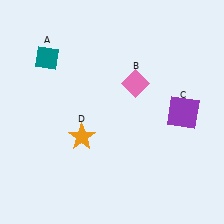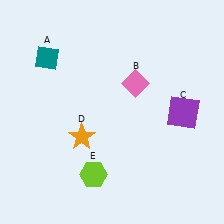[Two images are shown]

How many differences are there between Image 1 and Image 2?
There is 1 difference between the two images.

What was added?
A lime hexagon (E) was added in Image 2.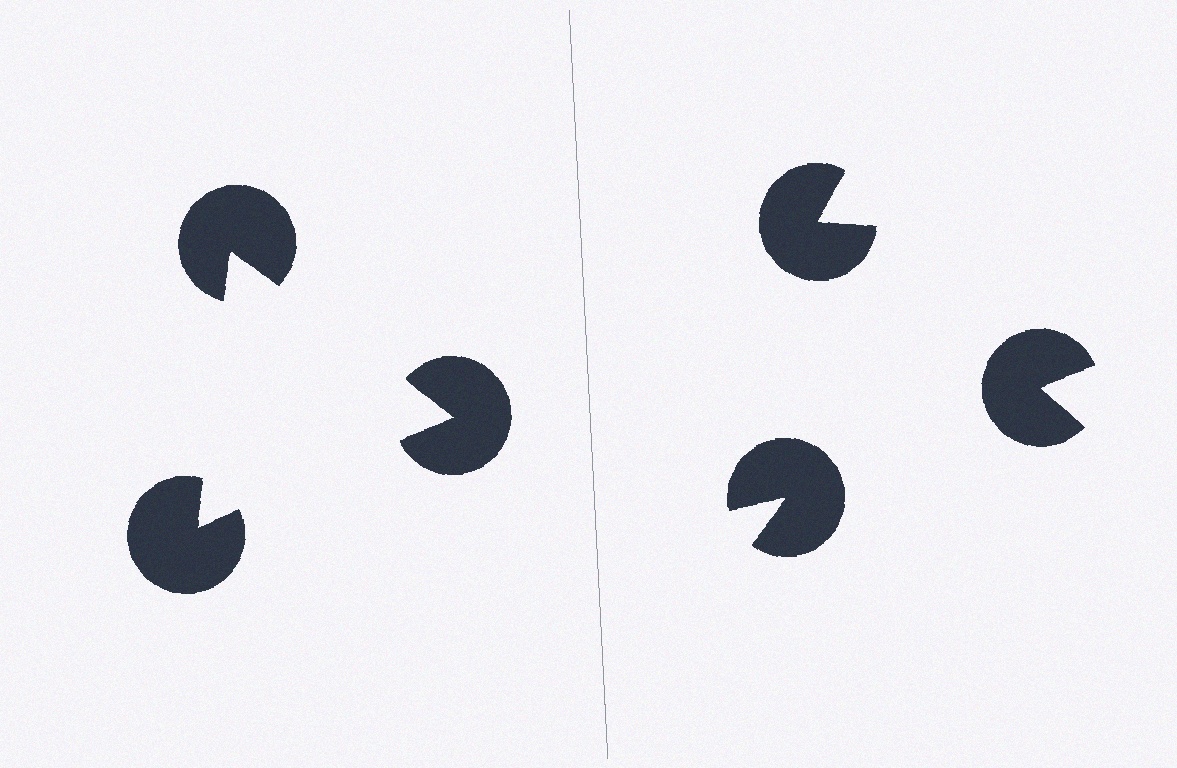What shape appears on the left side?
An illusory triangle.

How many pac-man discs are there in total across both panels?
6 — 3 on each side.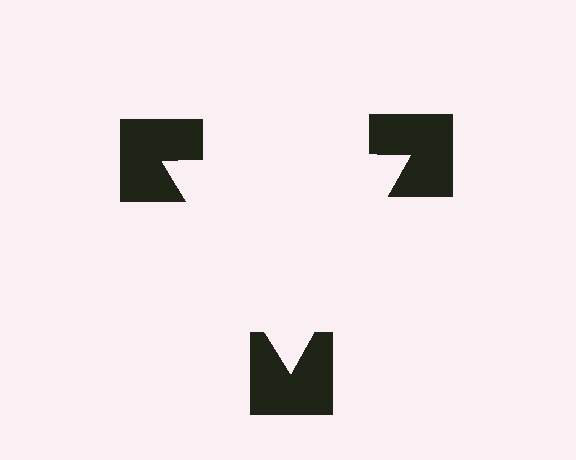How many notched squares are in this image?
There are 3 — one at each vertex of the illusory triangle.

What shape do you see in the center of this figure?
An illusory triangle — its edges are inferred from the aligned wedge cuts in the notched squares, not physically drawn.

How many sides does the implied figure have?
3 sides.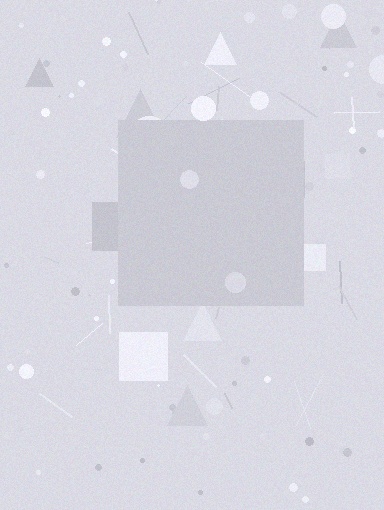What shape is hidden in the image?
A square is hidden in the image.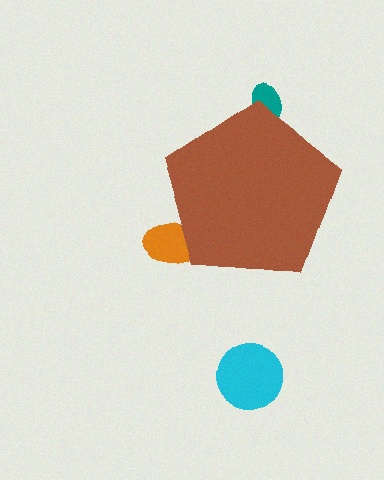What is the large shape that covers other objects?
A brown pentagon.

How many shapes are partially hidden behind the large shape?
2 shapes are partially hidden.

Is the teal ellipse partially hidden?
Yes, the teal ellipse is partially hidden behind the brown pentagon.